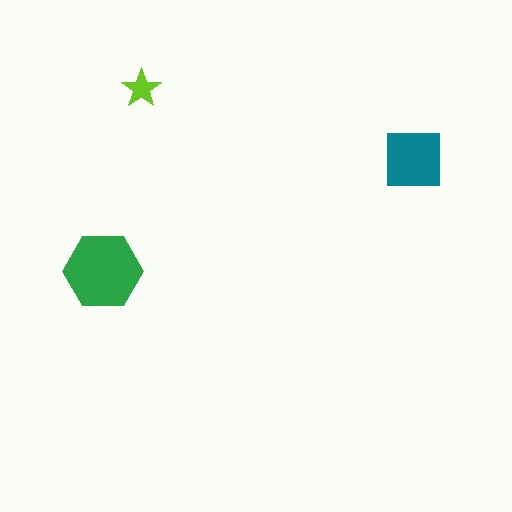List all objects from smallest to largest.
The lime star, the teal square, the green hexagon.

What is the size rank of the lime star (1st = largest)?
3rd.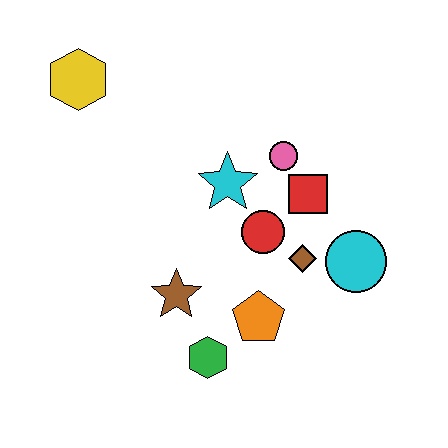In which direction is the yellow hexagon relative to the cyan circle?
The yellow hexagon is to the left of the cyan circle.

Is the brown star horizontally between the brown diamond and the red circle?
No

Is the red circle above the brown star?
Yes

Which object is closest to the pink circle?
The red square is closest to the pink circle.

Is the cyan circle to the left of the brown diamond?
No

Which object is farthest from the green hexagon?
The yellow hexagon is farthest from the green hexagon.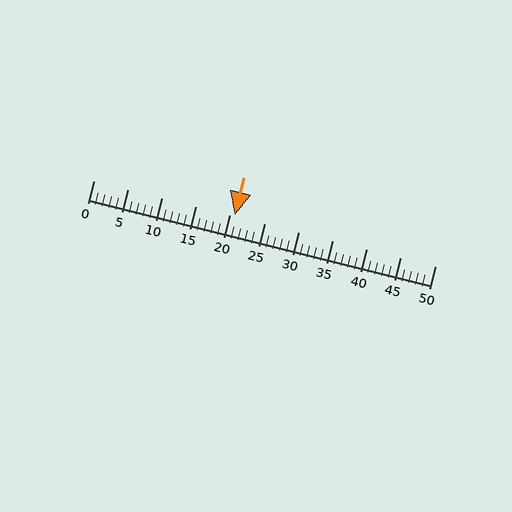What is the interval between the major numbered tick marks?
The major tick marks are spaced 5 units apart.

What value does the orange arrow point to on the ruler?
The orange arrow points to approximately 21.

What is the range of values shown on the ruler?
The ruler shows values from 0 to 50.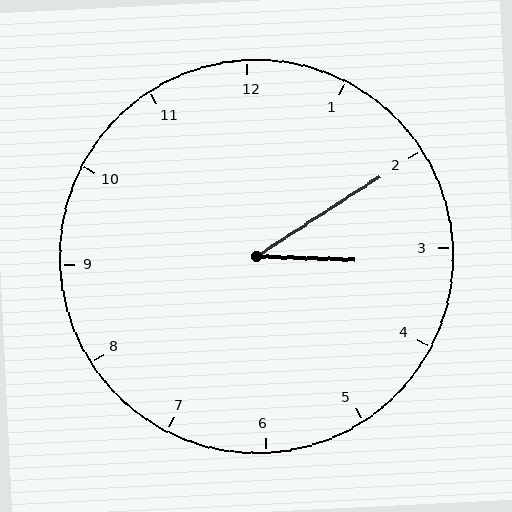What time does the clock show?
3:10.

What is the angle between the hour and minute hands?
Approximately 35 degrees.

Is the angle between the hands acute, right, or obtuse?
It is acute.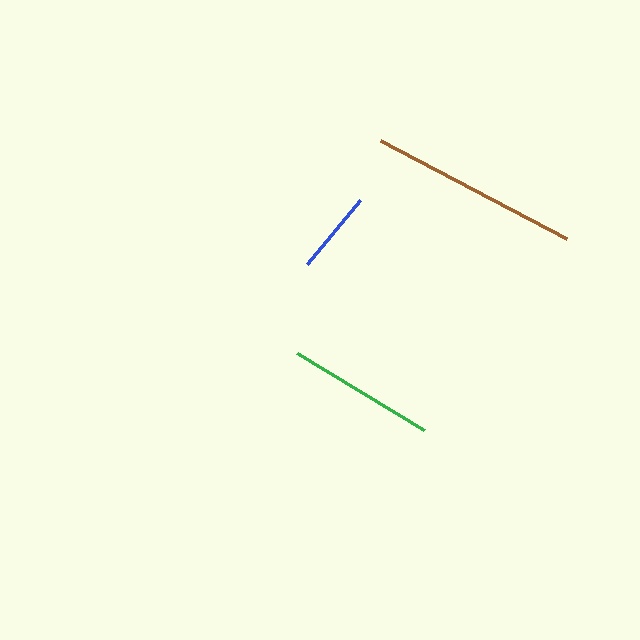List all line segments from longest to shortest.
From longest to shortest: brown, green, blue.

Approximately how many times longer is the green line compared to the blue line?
The green line is approximately 1.8 times the length of the blue line.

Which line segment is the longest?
The brown line is the longest at approximately 210 pixels.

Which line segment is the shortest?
The blue line is the shortest at approximately 83 pixels.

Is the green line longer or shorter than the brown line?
The brown line is longer than the green line.